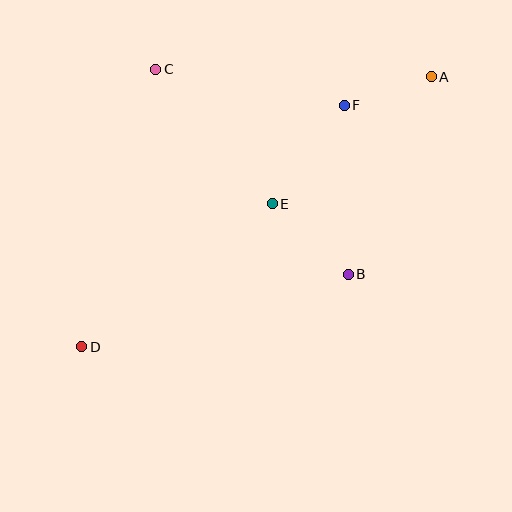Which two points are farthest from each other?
Points A and D are farthest from each other.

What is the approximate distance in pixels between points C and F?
The distance between C and F is approximately 192 pixels.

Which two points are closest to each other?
Points A and F are closest to each other.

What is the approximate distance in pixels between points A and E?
The distance between A and E is approximately 204 pixels.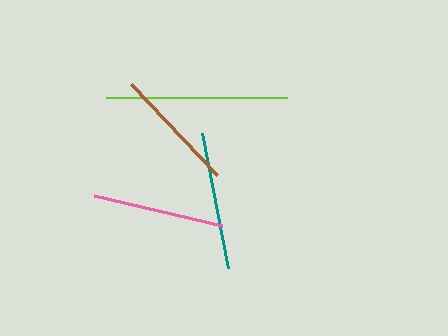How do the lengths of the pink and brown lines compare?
The pink and brown lines are approximately the same length.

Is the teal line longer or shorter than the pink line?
The teal line is longer than the pink line.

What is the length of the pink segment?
The pink segment is approximately 131 pixels long.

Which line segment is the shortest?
The brown line is the shortest at approximately 126 pixels.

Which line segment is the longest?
The lime line is the longest at approximately 181 pixels.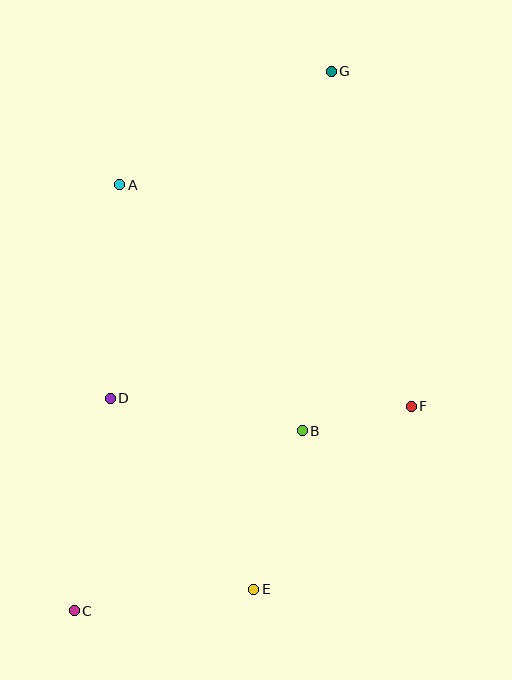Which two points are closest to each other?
Points B and F are closest to each other.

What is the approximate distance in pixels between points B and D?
The distance between B and D is approximately 195 pixels.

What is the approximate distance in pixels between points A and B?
The distance between A and B is approximately 307 pixels.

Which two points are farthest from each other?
Points C and G are farthest from each other.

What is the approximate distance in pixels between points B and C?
The distance between B and C is approximately 290 pixels.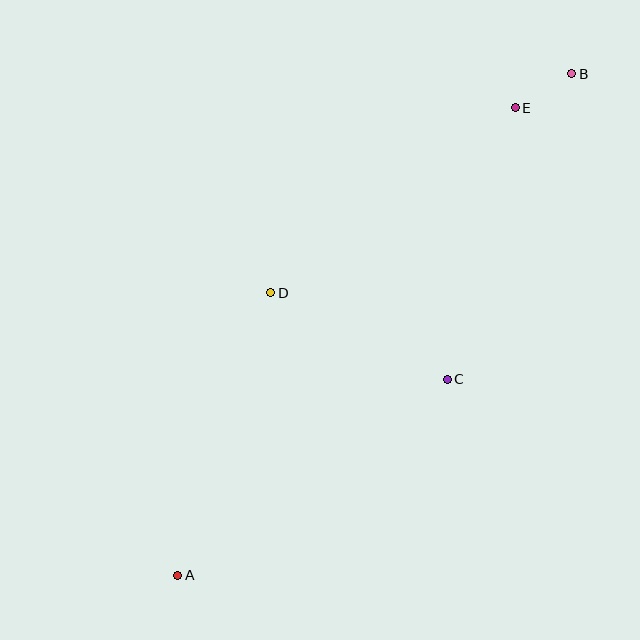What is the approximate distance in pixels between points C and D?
The distance between C and D is approximately 197 pixels.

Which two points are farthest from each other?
Points A and B are farthest from each other.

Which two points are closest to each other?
Points B and E are closest to each other.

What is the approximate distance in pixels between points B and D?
The distance between B and D is approximately 372 pixels.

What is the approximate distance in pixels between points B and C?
The distance between B and C is approximately 330 pixels.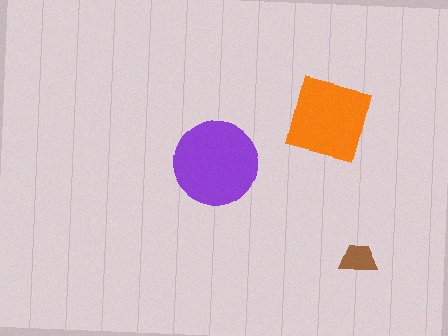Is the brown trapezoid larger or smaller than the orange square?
Smaller.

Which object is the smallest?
The brown trapezoid.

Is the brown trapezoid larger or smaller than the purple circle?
Smaller.